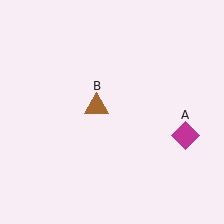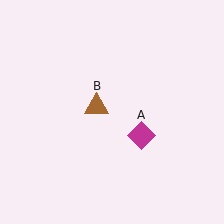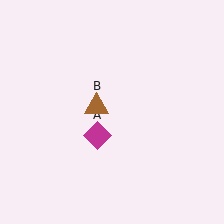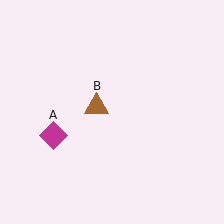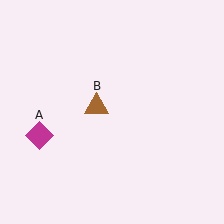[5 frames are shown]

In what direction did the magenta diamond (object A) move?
The magenta diamond (object A) moved left.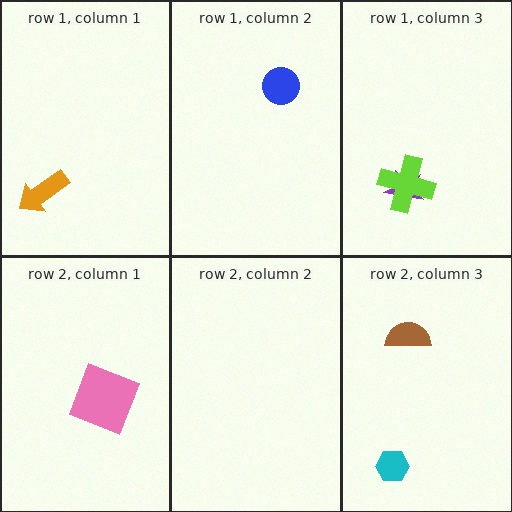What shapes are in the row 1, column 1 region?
The orange arrow.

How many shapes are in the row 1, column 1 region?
1.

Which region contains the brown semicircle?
The row 2, column 3 region.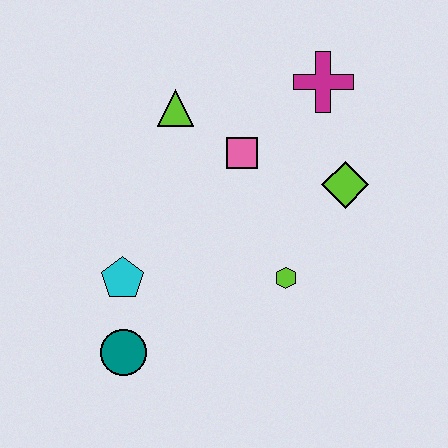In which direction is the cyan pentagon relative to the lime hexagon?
The cyan pentagon is to the left of the lime hexagon.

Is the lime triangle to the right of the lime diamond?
No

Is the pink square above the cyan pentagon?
Yes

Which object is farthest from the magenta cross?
The teal circle is farthest from the magenta cross.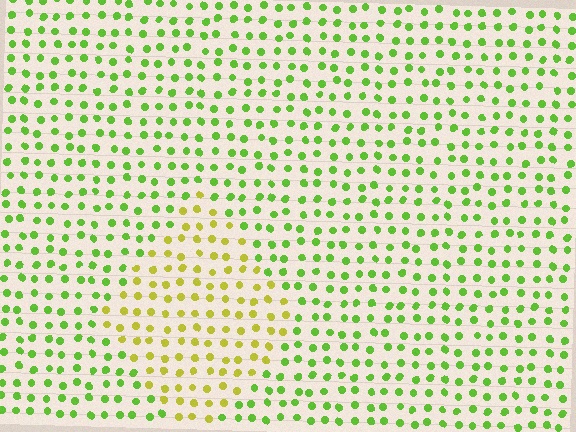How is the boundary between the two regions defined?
The boundary is defined purely by a slight shift in hue (about 39 degrees). Spacing, size, and orientation are identical on both sides.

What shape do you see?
I see a diamond.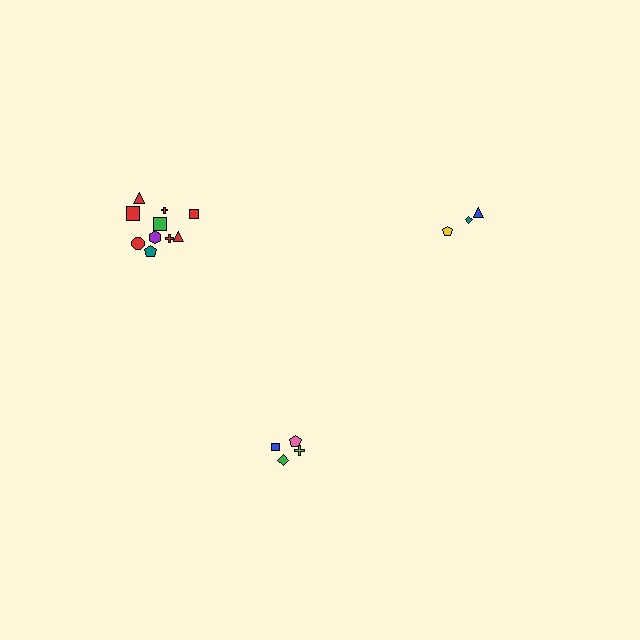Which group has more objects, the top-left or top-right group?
The top-left group.